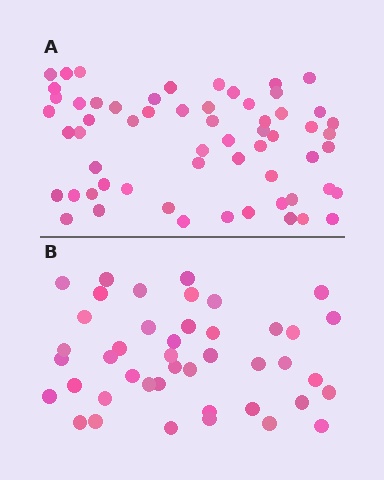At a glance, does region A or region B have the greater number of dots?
Region A (the top region) has more dots.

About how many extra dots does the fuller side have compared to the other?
Region A has approximately 15 more dots than region B.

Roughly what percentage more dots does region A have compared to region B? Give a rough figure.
About 40% more.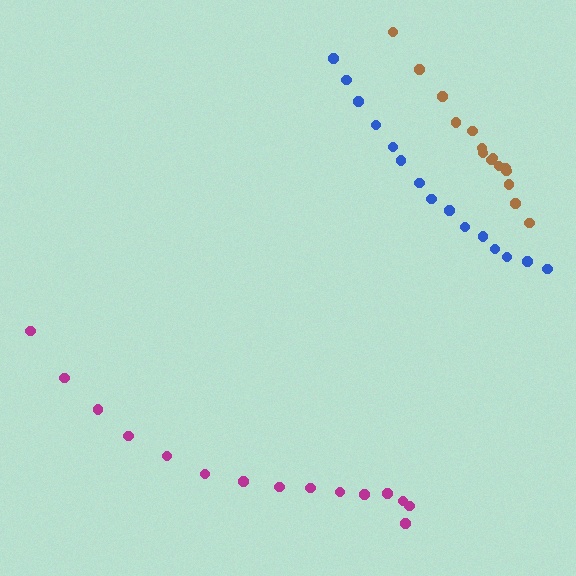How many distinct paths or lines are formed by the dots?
There are 3 distinct paths.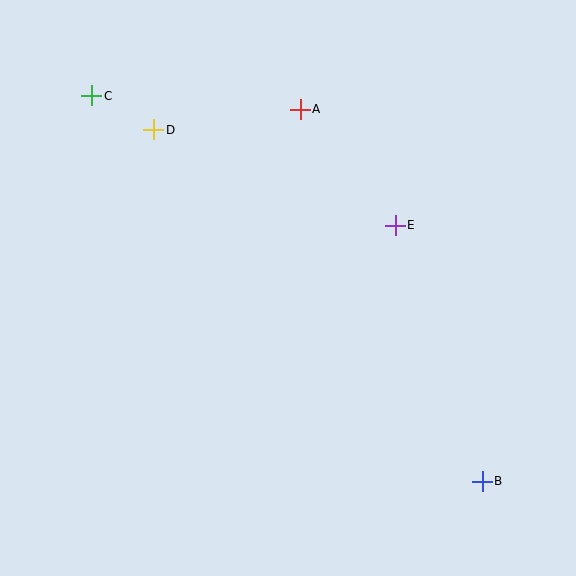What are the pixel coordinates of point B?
Point B is at (482, 481).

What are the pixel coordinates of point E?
Point E is at (395, 225).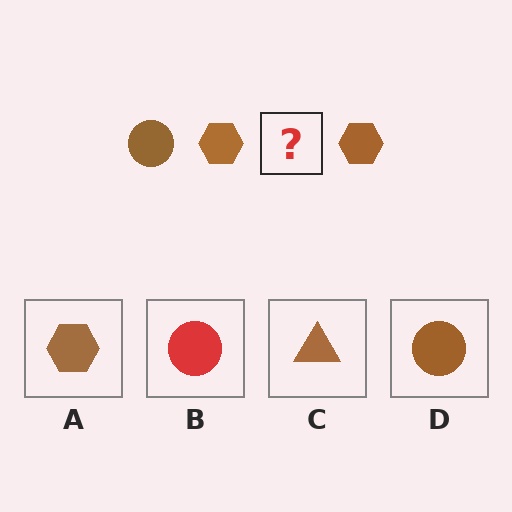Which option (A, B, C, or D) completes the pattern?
D.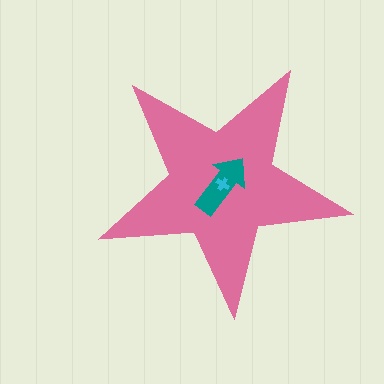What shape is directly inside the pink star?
The teal arrow.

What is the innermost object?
The cyan cross.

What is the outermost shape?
The pink star.